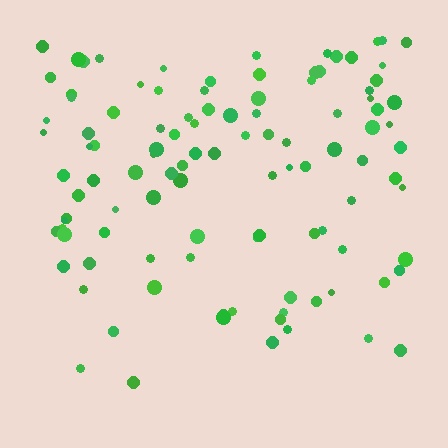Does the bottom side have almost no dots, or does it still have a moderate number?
Still a moderate number, just noticeably fewer than the top.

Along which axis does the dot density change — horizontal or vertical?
Vertical.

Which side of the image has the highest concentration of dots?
The top.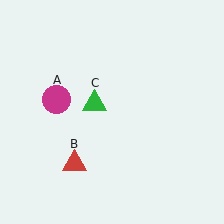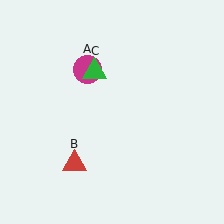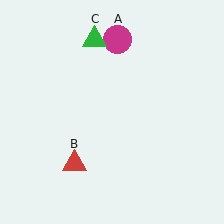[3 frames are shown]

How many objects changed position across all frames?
2 objects changed position: magenta circle (object A), green triangle (object C).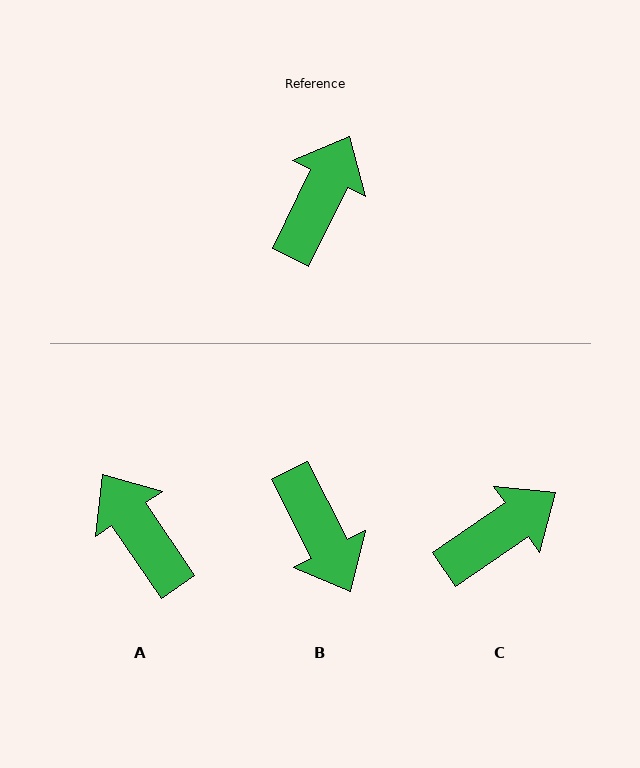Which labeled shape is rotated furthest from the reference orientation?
B, about 127 degrees away.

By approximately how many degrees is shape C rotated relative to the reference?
Approximately 30 degrees clockwise.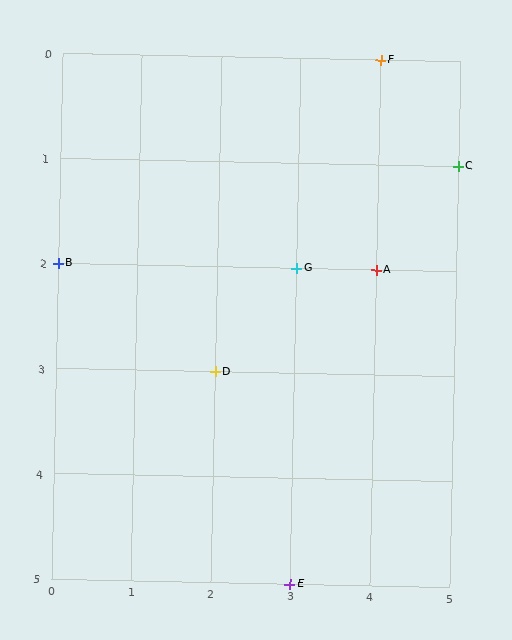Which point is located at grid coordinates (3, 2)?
Point G is at (3, 2).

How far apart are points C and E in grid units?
Points C and E are 2 columns and 4 rows apart (about 4.5 grid units diagonally).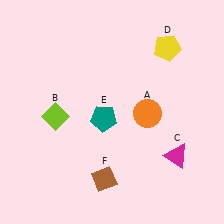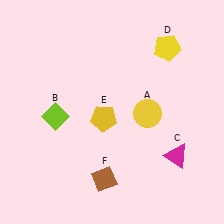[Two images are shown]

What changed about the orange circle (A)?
In Image 1, A is orange. In Image 2, it changed to yellow.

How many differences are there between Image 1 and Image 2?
There are 2 differences between the two images.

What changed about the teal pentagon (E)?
In Image 1, E is teal. In Image 2, it changed to yellow.